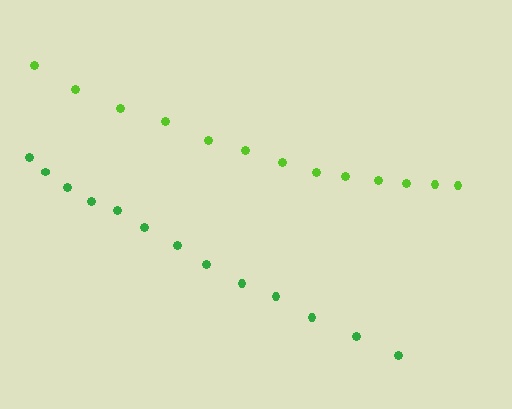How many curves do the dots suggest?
There are 2 distinct paths.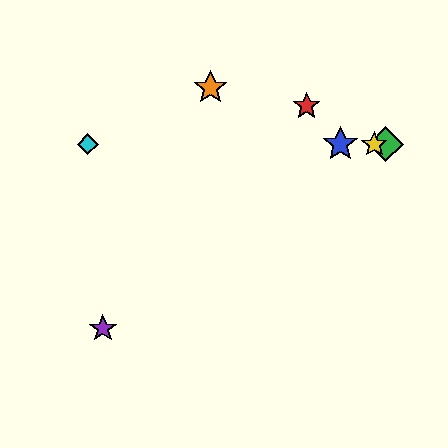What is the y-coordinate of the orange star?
The orange star is at y≈88.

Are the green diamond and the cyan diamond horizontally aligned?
Yes, both are at y≈144.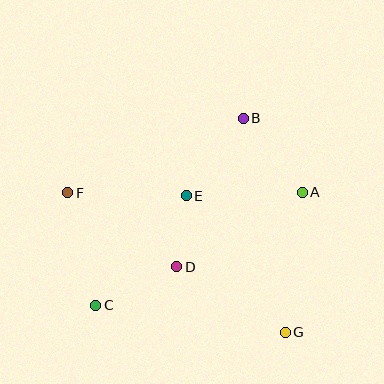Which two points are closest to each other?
Points D and E are closest to each other.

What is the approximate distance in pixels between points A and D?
The distance between A and D is approximately 146 pixels.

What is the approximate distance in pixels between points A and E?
The distance between A and E is approximately 116 pixels.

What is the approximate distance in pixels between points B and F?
The distance between B and F is approximately 190 pixels.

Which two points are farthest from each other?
Points F and G are farthest from each other.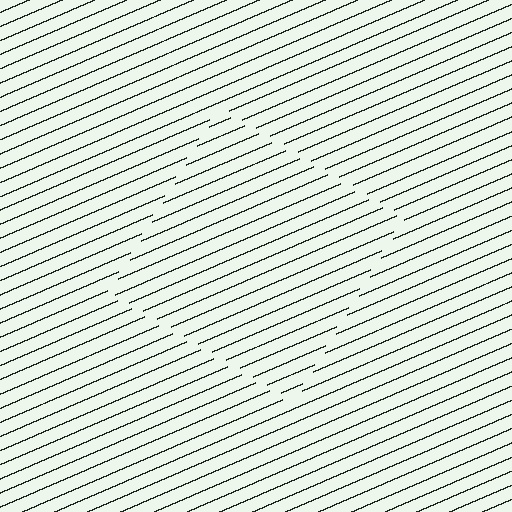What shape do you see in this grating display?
An illusory square. The interior of the shape contains the same grating, shifted by half a period — the contour is defined by the phase discontinuity where line-ends from the inner and outer gratings abut.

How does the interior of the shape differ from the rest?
The interior of the shape contains the same grating, shifted by half a period — the contour is defined by the phase discontinuity where line-ends from the inner and outer gratings abut.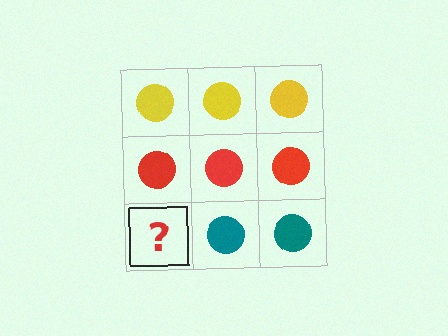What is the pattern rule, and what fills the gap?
The rule is that each row has a consistent color. The gap should be filled with a teal circle.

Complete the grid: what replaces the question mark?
The question mark should be replaced with a teal circle.